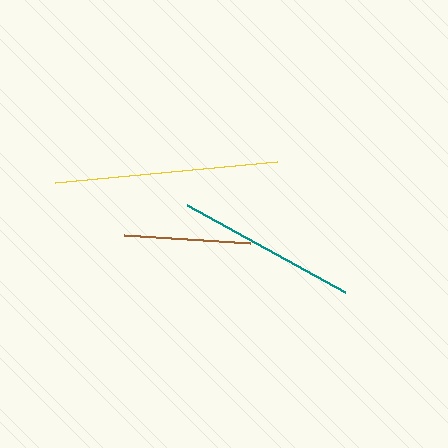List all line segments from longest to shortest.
From longest to shortest: yellow, teal, brown.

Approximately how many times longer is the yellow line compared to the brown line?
The yellow line is approximately 1.8 times the length of the brown line.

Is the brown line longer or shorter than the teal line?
The teal line is longer than the brown line.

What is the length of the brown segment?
The brown segment is approximately 126 pixels long.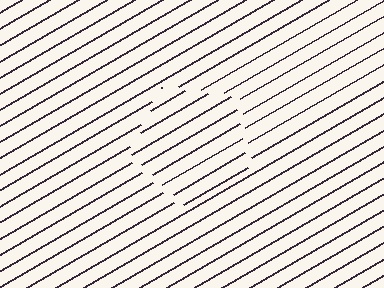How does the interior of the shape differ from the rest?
The interior of the shape contains the same grating, shifted by half a period — the contour is defined by the phase discontinuity where line-ends from the inner and outer gratings abut.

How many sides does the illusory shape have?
5 sides — the line-ends trace a pentagon.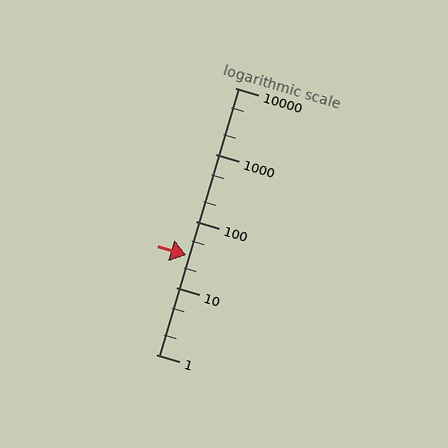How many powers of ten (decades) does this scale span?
The scale spans 4 decades, from 1 to 10000.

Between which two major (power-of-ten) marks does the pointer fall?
The pointer is between 10 and 100.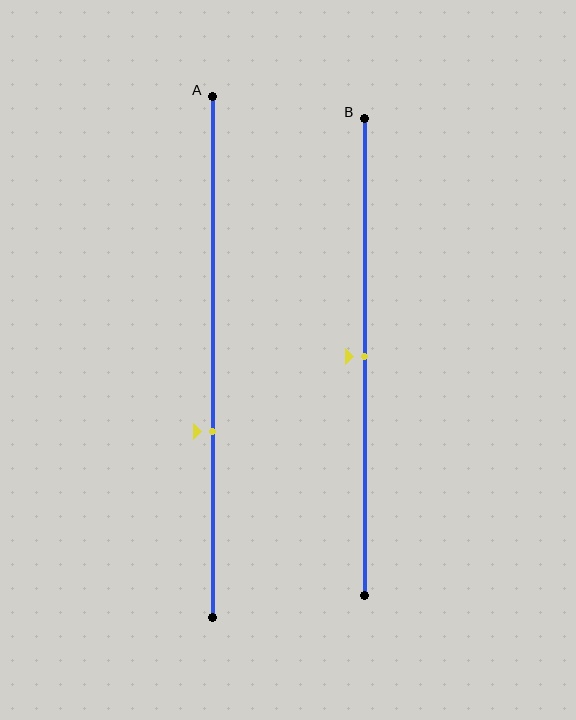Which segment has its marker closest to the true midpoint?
Segment B has its marker closest to the true midpoint.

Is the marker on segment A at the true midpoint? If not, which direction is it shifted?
No, the marker on segment A is shifted downward by about 14% of the segment length.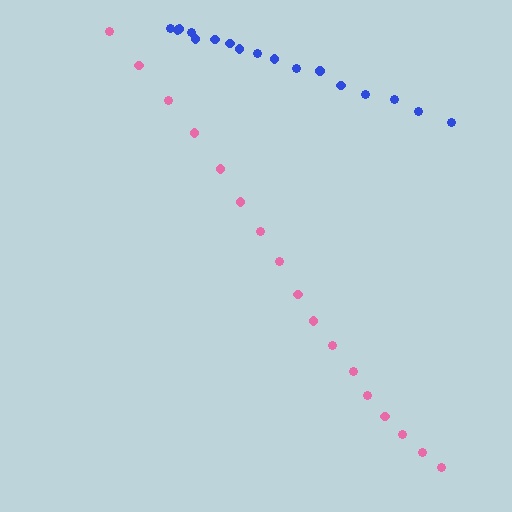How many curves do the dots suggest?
There are 2 distinct paths.